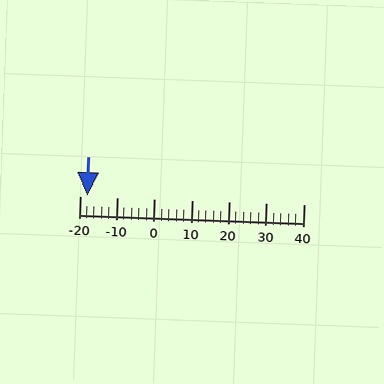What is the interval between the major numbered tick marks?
The major tick marks are spaced 10 units apart.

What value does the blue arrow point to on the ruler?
The blue arrow points to approximately -18.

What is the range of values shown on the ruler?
The ruler shows values from -20 to 40.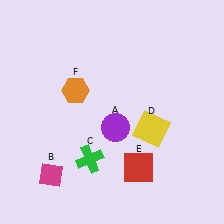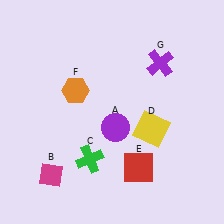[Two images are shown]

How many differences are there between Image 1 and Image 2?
There is 1 difference between the two images.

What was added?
A purple cross (G) was added in Image 2.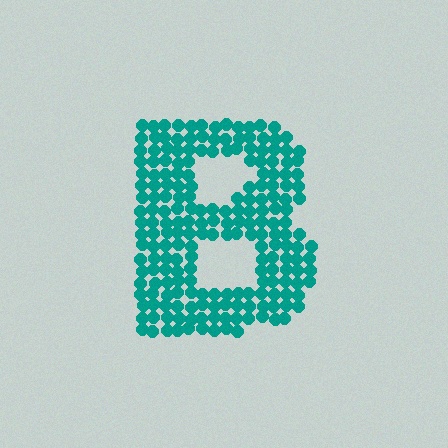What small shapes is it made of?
It is made of small circles.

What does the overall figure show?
The overall figure shows the letter B.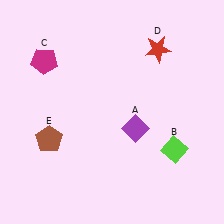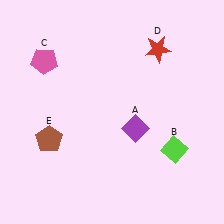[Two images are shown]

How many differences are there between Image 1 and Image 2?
There is 1 difference between the two images.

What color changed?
The pentagon (C) changed from magenta in Image 1 to pink in Image 2.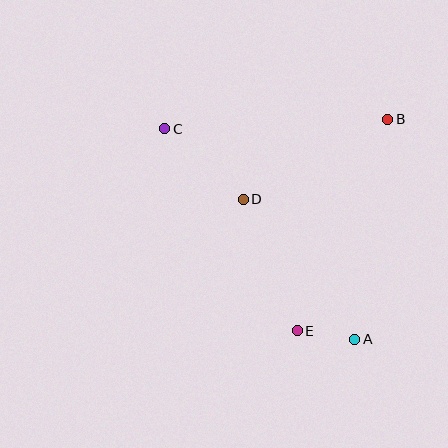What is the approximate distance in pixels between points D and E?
The distance between D and E is approximately 142 pixels.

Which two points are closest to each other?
Points A and E are closest to each other.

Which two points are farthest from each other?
Points A and C are farthest from each other.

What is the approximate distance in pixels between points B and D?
The distance between B and D is approximately 165 pixels.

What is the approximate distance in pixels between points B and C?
The distance between B and C is approximately 223 pixels.